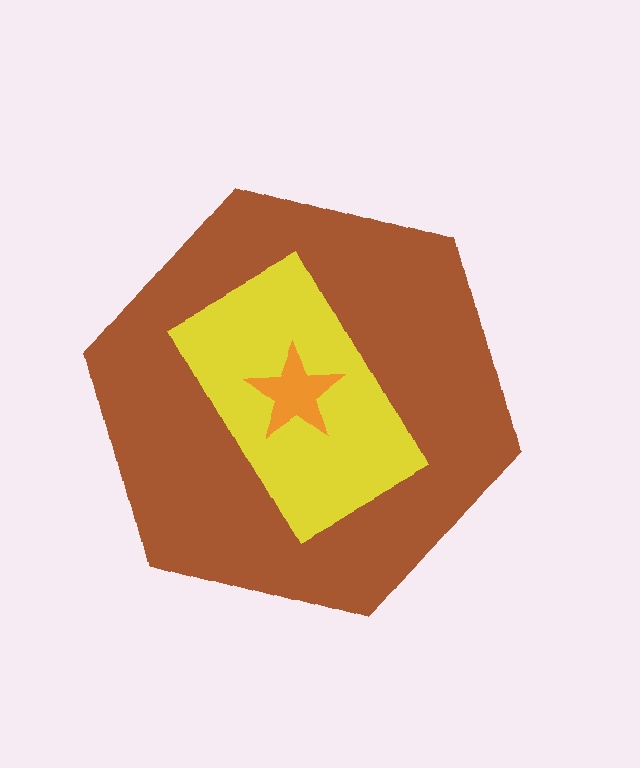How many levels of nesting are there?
3.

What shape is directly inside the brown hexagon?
The yellow rectangle.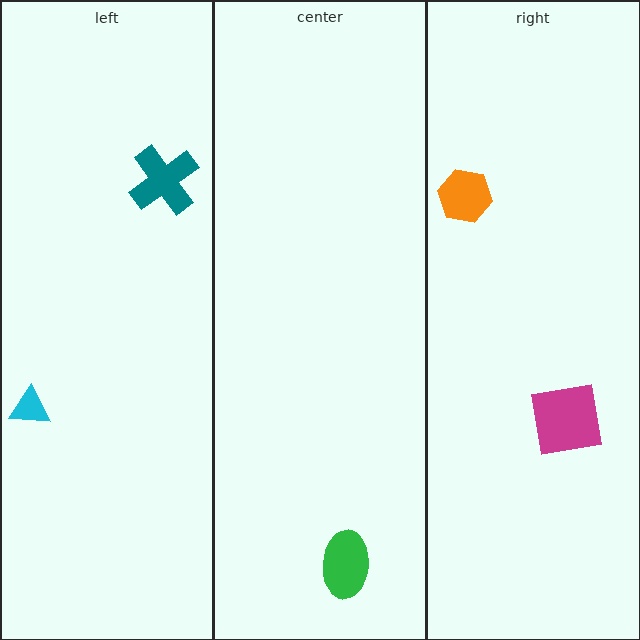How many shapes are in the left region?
2.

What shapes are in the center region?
The green ellipse.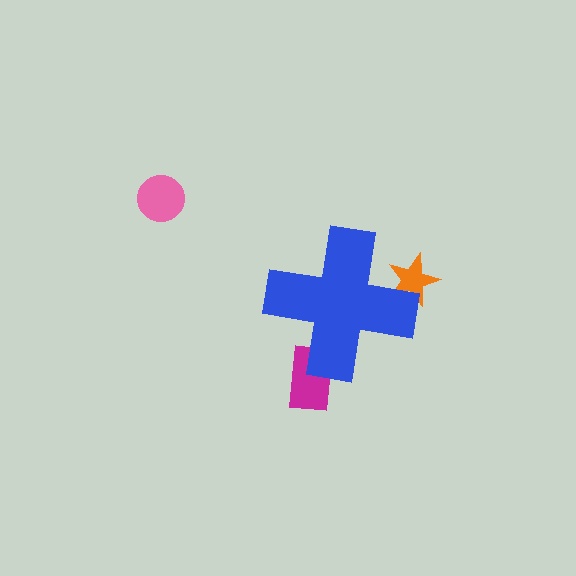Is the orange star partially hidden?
Yes, the orange star is partially hidden behind the blue cross.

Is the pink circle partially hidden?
No, the pink circle is fully visible.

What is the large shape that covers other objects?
A blue cross.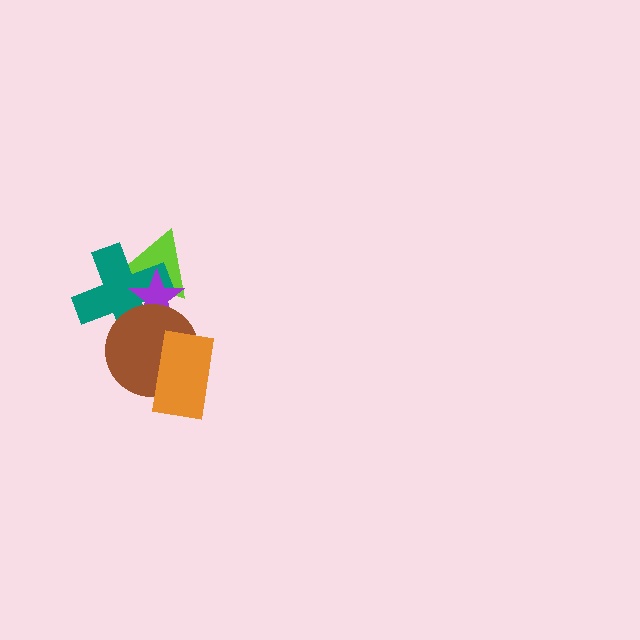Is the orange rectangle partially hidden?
No, no other shape covers it.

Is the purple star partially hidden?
Yes, it is partially covered by another shape.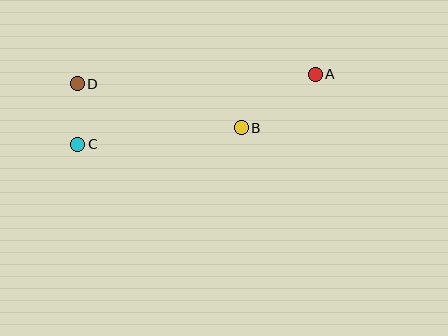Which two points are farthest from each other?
Points A and C are farthest from each other.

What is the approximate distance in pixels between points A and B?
The distance between A and B is approximately 92 pixels.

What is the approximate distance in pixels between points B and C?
The distance between B and C is approximately 164 pixels.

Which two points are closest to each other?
Points C and D are closest to each other.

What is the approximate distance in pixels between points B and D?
The distance between B and D is approximately 170 pixels.